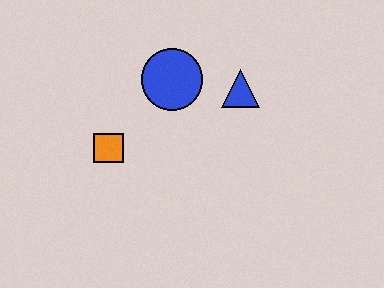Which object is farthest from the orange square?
The blue triangle is farthest from the orange square.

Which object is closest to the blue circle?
The blue triangle is closest to the blue circle.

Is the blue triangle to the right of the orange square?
Yes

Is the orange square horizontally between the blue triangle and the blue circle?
No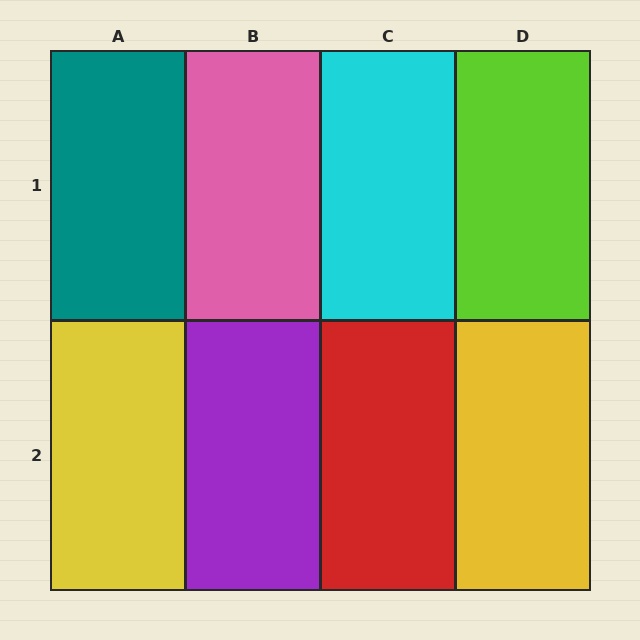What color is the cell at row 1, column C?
Cyan.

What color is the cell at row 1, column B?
Pink.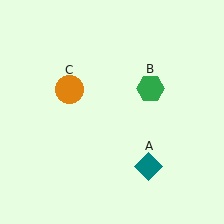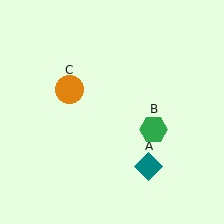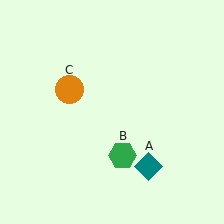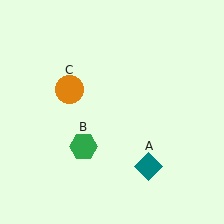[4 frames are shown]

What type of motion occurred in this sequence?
The green hexagon (object B) rotated clockwise around the center of the scene.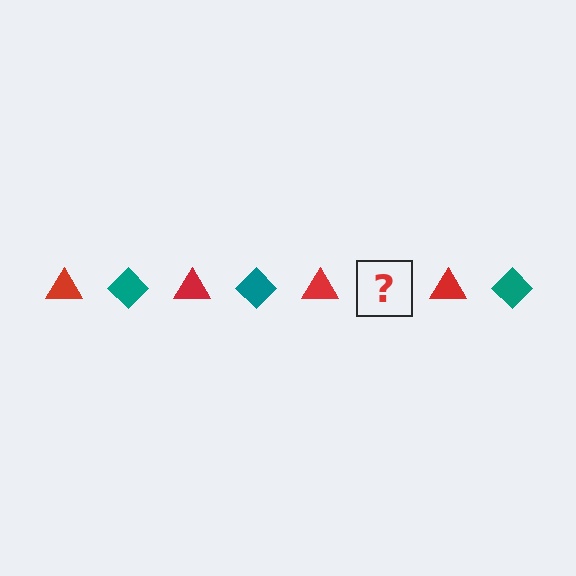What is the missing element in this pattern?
The missing element is a teal diamond.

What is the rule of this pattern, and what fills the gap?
The rule is that the pattern alternates between red triangle and teal diamond. The gap should be filled with a teal diamond.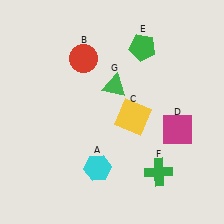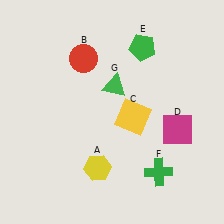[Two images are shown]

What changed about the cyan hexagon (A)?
In Image 1, A is cyan. In Image 2, it changed to yellow.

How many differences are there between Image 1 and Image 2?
There is 1 difference between the two images.